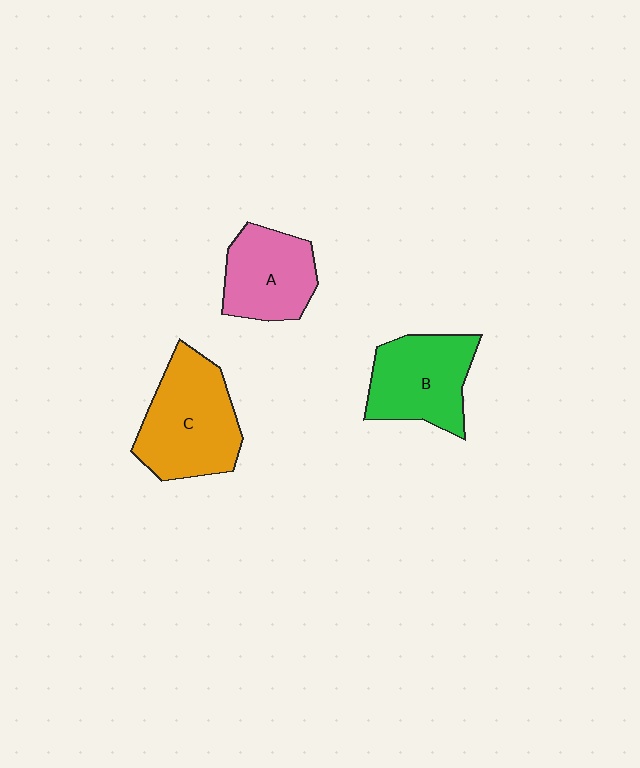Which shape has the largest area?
Shape C (orange).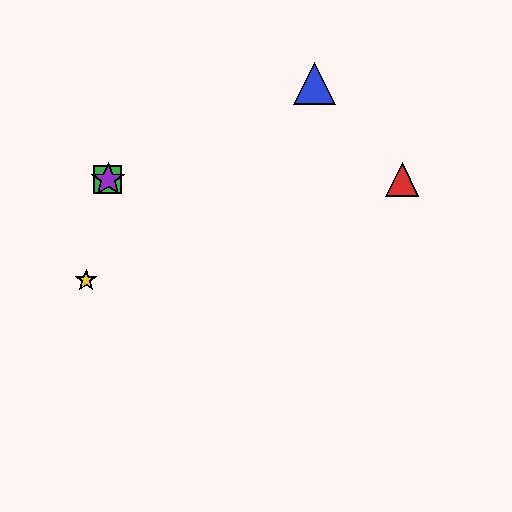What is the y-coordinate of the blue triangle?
The blue triangle is at y≈83.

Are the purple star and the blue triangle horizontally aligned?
No, the purple star is at y≈179 and the blue triangle is at y≈83.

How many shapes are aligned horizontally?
3 shapes (the red triangle, the green square, the purple star) are aligned horizontally.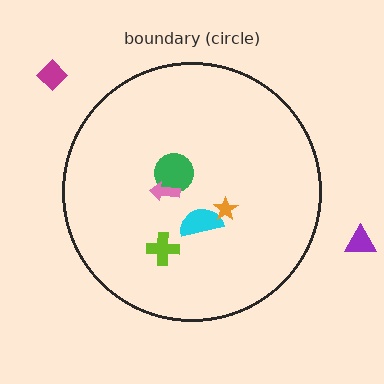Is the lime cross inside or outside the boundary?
Inside.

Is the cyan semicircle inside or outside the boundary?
Inside.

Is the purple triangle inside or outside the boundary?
Outside.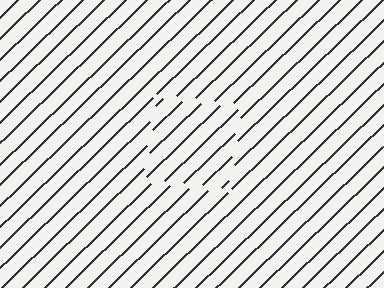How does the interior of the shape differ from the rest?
The interior of the shape contains the same grating, shifted by half a period — the contour is defined by the phase discontinuity where line-ends from the inner and outer gratings abut.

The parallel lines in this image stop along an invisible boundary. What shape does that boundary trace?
An illusory square. The interior of the shape contains the same grating, shifted by half a period — the contour is defined by the phase discontinuity where line-ends from the inner and outer gratings abut.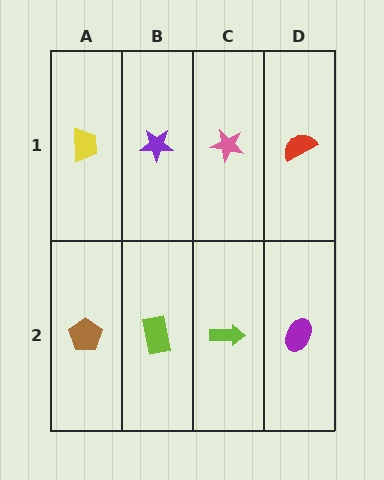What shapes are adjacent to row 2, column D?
A red semicircle (row 1, column D), a lime arrow (row 2, column C).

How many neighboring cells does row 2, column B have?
3.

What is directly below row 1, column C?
A lime arrow.